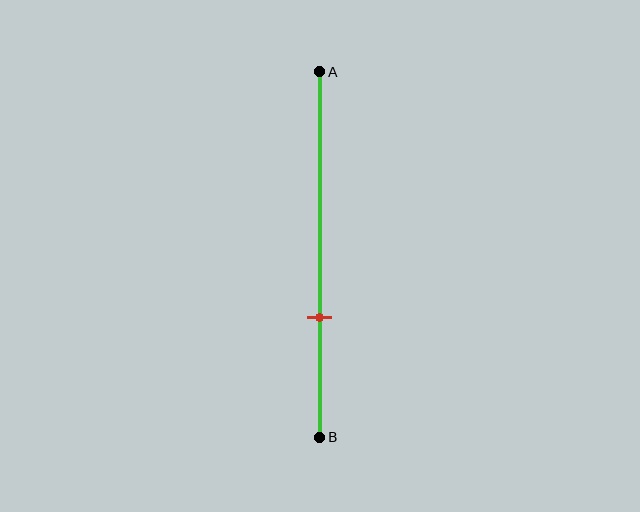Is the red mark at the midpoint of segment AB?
No, the mark is at about 65% from A, not at the 50% midpoint.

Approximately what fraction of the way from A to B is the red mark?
The red mark is approximately 65% of the way from A to B.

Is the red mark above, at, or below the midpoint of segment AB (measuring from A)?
The red mark is below the midpoint of segment AB.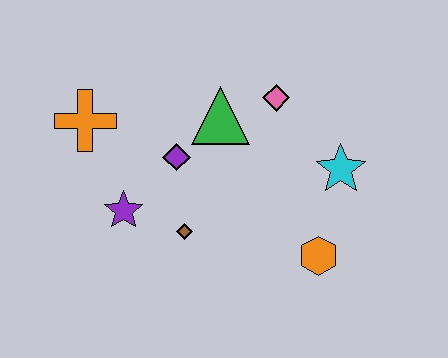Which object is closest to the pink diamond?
The green triangle is closest to the pink diamond.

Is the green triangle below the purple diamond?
No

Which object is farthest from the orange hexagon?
The orange cross is farthest from the orange hexagon.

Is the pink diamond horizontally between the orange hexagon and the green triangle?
Yes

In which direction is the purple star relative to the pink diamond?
The purple star is to the left of the pink diamond.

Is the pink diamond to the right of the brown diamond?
Yes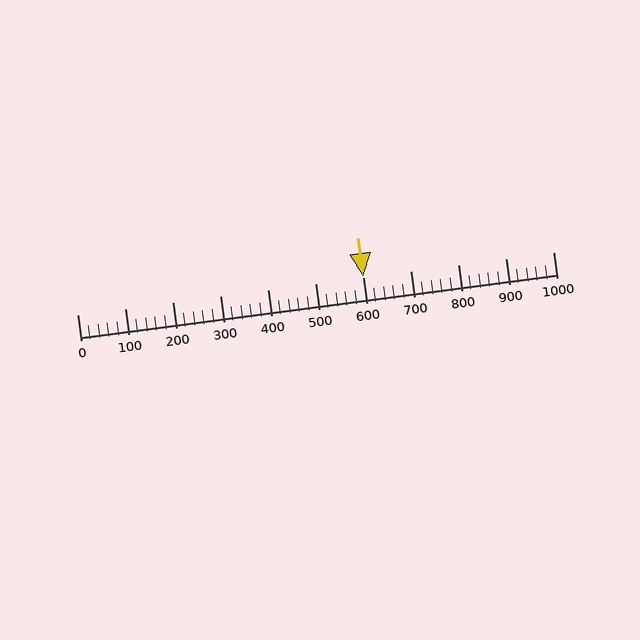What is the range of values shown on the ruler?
The ruler shows values from 0 to 1000.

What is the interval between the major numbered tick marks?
The major tick marks are spaced 100 units apart.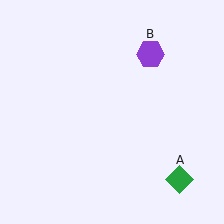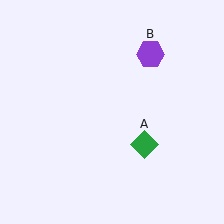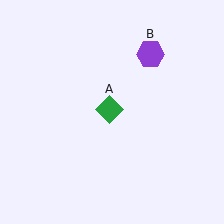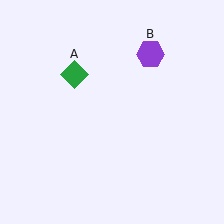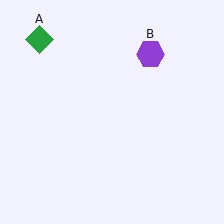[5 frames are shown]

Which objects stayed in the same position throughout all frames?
Purple hexagon (object B) remained stationary.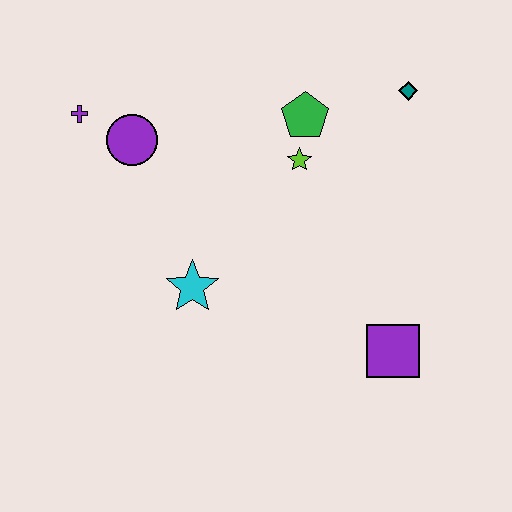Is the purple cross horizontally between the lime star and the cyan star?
No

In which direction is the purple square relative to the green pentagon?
The purple square is below the green pentagon.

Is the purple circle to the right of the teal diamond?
No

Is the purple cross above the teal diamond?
No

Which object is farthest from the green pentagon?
The purple square is farthest from the green pentagon.